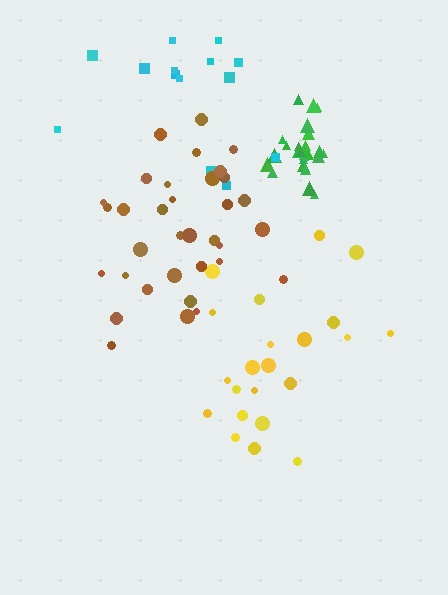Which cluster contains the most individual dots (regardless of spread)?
Brown (34).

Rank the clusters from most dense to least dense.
green, brown, yellow, cyan.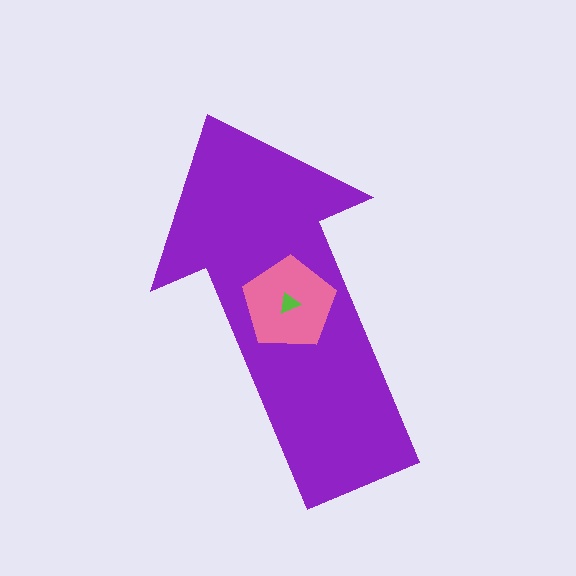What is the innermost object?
The lime triangle.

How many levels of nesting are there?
3.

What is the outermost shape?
The purple arrow.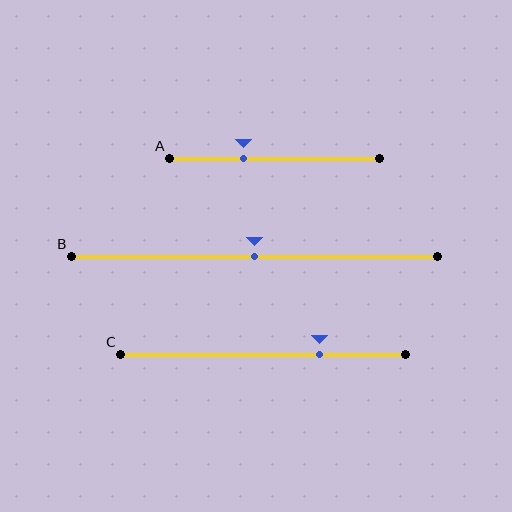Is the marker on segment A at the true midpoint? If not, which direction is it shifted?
No, the marker on segment A is shifted to the left by about 15% of the segment length.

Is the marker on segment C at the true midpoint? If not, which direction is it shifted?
No, the marker on segment C is shifted to the right by about 20% of the segment length.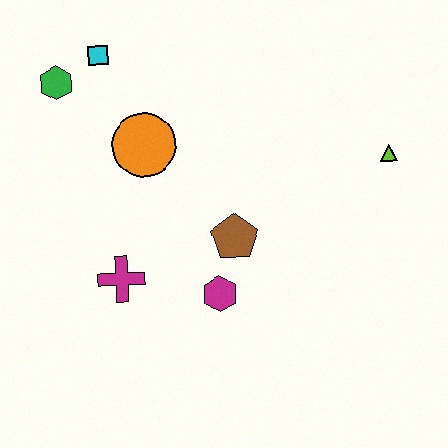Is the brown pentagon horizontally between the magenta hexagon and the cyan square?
No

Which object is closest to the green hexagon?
The cyan square is closest to the green hexagon.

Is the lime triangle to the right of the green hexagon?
Yes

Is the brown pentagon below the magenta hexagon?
No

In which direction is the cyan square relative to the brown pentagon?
The cyan square is above the brown pentagon.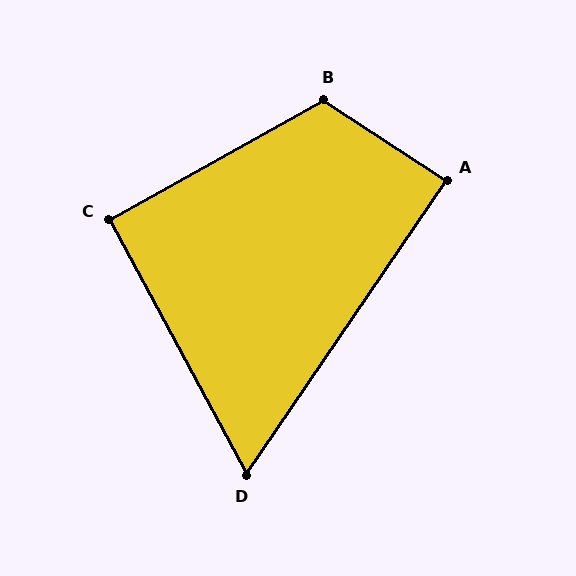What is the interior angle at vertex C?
Approximately 91 degrees (approximately right).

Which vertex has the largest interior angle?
B, at approximately 117 degrees.